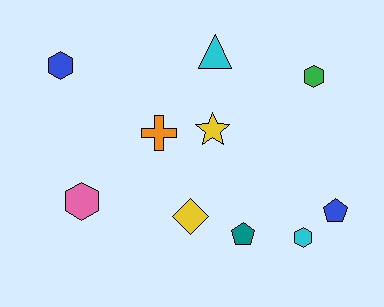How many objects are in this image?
There are 10 objects.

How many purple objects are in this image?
There are no purple objects.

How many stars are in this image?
There is 1 star.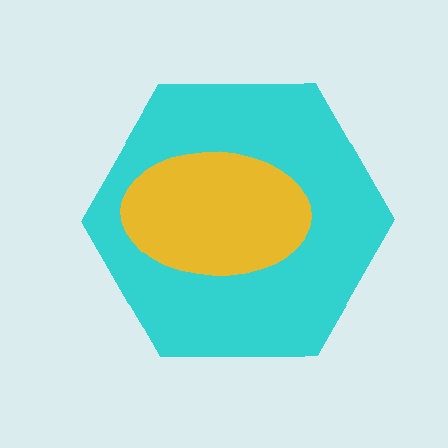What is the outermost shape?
The cyan hexagon.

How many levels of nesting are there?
2.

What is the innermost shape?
The yellow ellipse.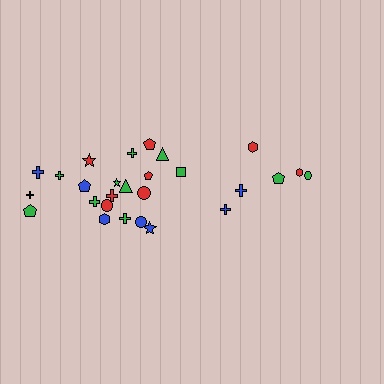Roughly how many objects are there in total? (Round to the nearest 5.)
Roughly 30 objects in total.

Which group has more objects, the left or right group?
The left group.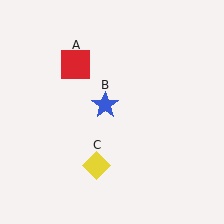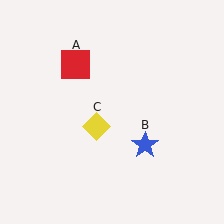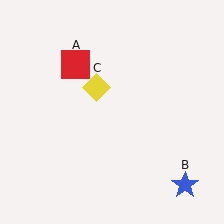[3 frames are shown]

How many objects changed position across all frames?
2 objects changed position: blue star (object B), yellow diamond (object C).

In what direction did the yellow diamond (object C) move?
The yellow diamond (object C) moved up.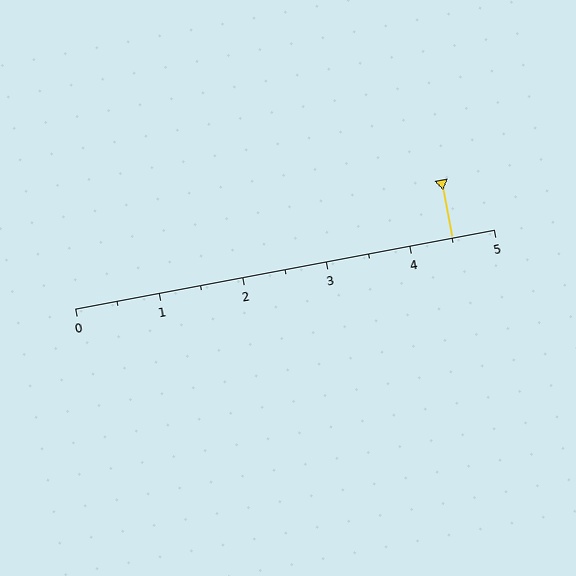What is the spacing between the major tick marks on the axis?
The major ticks are spaced 1 apart.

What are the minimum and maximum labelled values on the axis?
The axis runs from 0 to 5.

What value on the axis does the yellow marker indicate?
The marker indicates approximately 4.5.